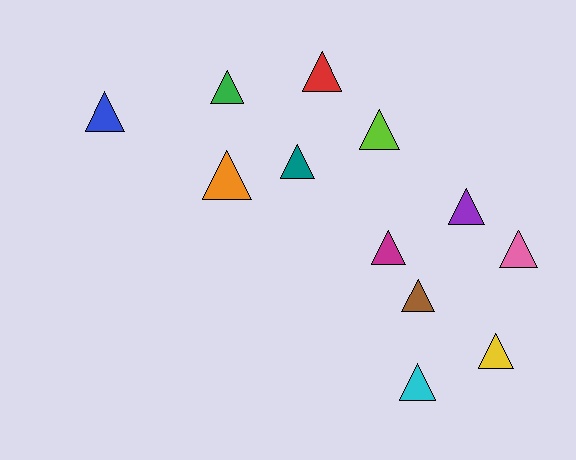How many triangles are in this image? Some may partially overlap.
There are 12 triangles.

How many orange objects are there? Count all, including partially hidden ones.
There is 1 orange object.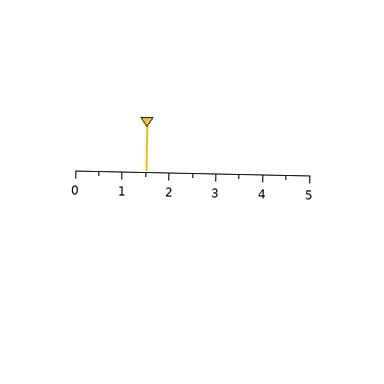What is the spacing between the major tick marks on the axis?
The major ticks are spaced 1 apart.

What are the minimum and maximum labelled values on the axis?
The axis runs from 0 to 5.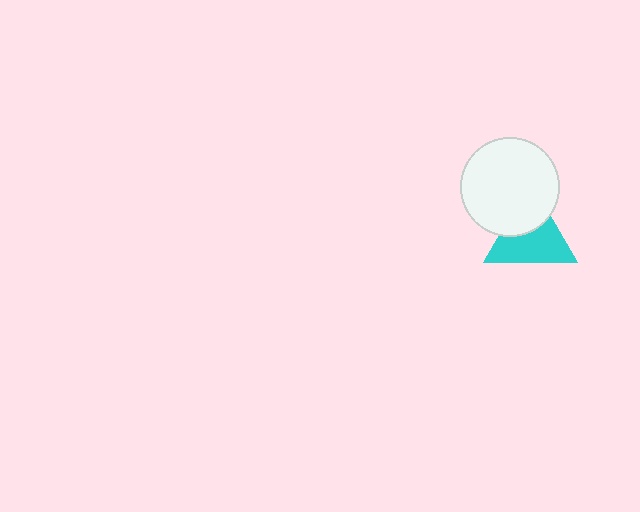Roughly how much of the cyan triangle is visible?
About half of it is visible (roughly 63%).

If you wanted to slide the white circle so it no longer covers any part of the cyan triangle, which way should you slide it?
Slide it up — that is the most direct way to separate the two shapes.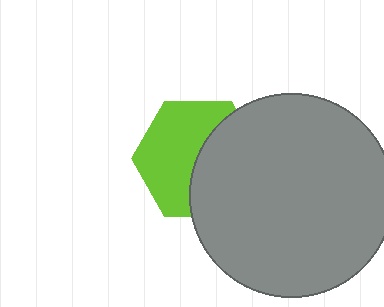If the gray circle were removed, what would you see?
You would see the complete lime hexagon.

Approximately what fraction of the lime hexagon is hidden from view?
Roughly 45% of the lime hexagon is hidden behind the gray circle.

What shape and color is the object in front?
The object in front is a gray circle.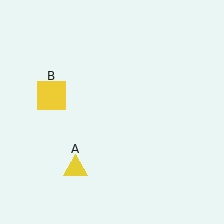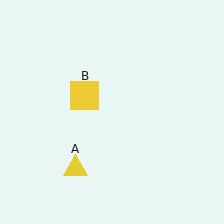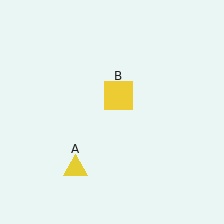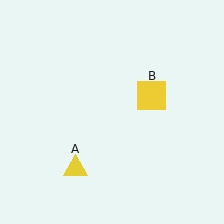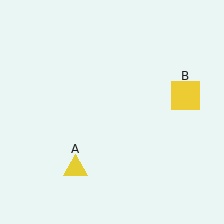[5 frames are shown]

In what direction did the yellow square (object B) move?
The yellow square (object B) moved right.